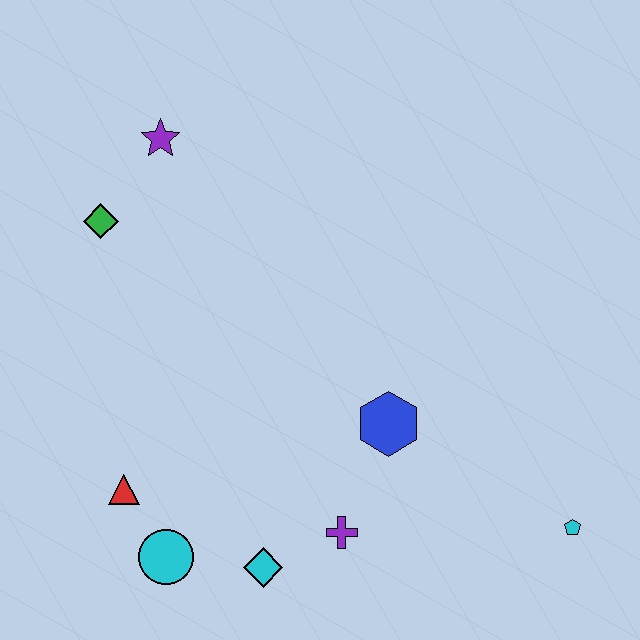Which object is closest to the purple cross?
The cyan diamond is closest to the purple cross.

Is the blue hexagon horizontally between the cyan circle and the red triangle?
No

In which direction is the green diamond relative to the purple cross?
The green diamond is above the purple cross.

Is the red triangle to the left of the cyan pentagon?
Yes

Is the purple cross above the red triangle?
No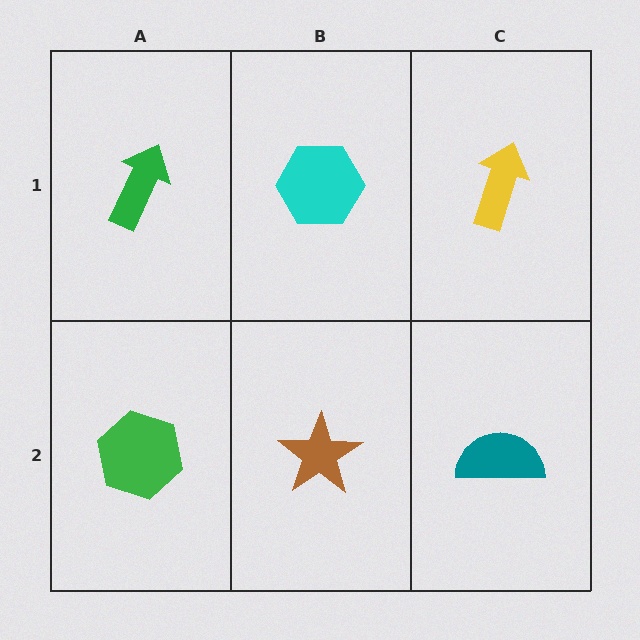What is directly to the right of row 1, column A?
A cyan hexagon.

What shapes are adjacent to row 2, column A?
A green arrow (row 1, column A), a brown star (row 2, column B).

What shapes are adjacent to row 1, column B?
A brown star (row 2, column B), a green arrow (row 1, column A), a yellow arrow (row 1, column C).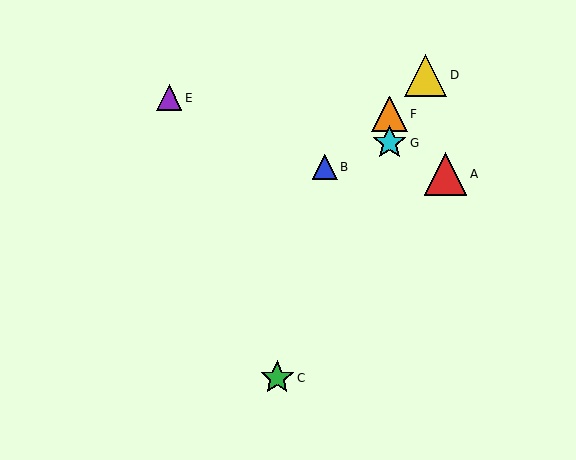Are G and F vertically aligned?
Yes, both are at x≈389.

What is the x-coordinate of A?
Object A is at x≈445.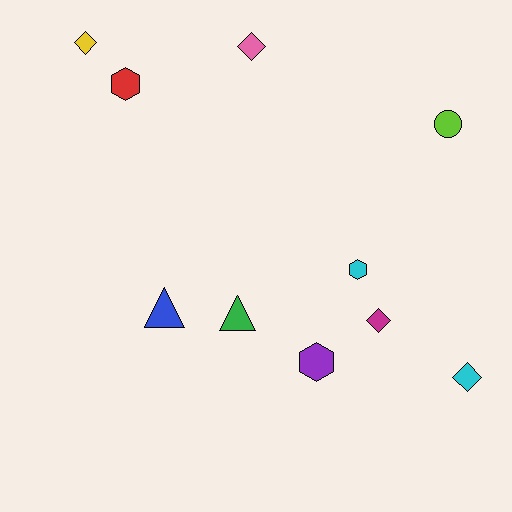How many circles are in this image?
There is 1 circle.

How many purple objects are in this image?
There is 1 purple object.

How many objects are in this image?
There are 10 objects.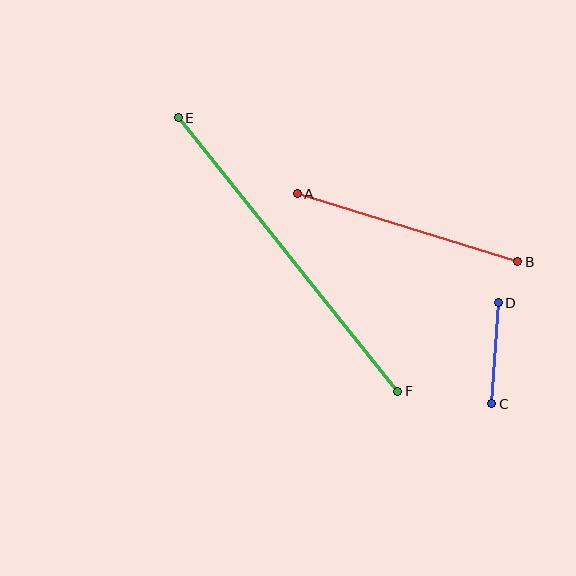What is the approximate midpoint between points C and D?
The midpoint is at approximately (495, 353) pixels.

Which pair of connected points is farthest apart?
Points E and F are farthest apart.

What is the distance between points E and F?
The distance is approximately 351 pixels.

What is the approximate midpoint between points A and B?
The midpoint is at approximately (407, 228) pixels.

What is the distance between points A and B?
The distance is approximately 231 pixels.